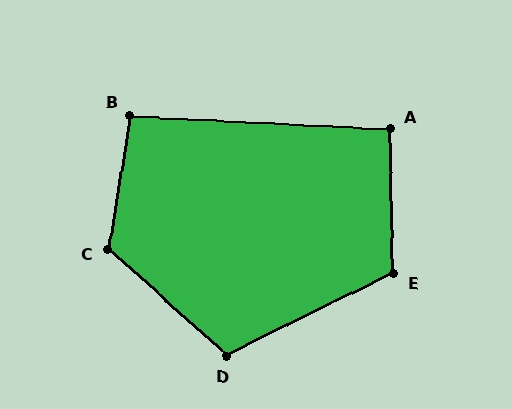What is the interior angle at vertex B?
Approximately 96 degrees (obtuse).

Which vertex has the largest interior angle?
C, at approximately 123 degrees.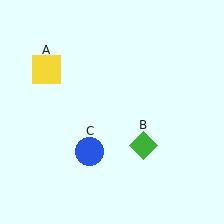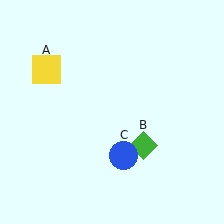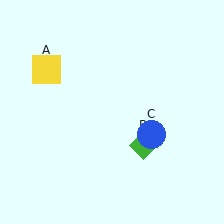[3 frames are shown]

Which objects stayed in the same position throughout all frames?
Yellow square (object A) and green diamond (object B) remained stationary.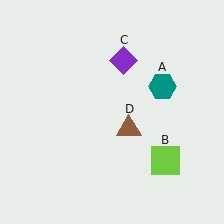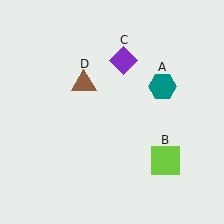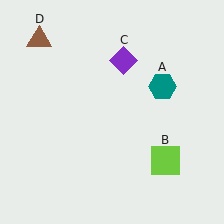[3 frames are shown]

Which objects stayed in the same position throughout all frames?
Teal hexagon (object A) and lime square (object B) and purple diamond (object C) remained stationary.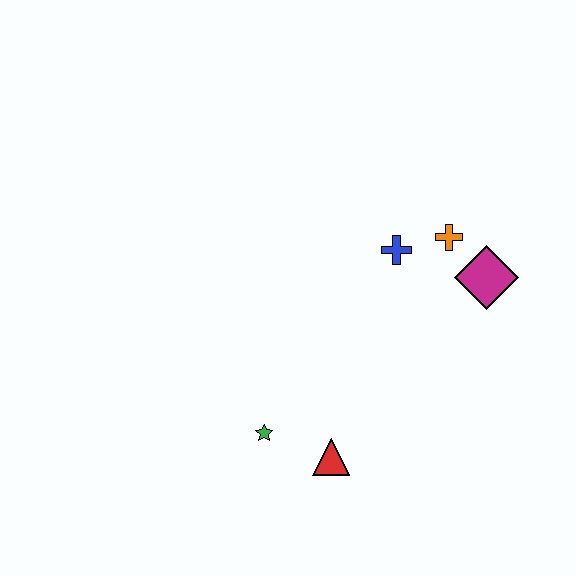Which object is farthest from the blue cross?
The green star is farthest from the blue cross.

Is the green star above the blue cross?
No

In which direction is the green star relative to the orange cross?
The green star is below the orange cross.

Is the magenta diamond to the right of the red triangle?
Yes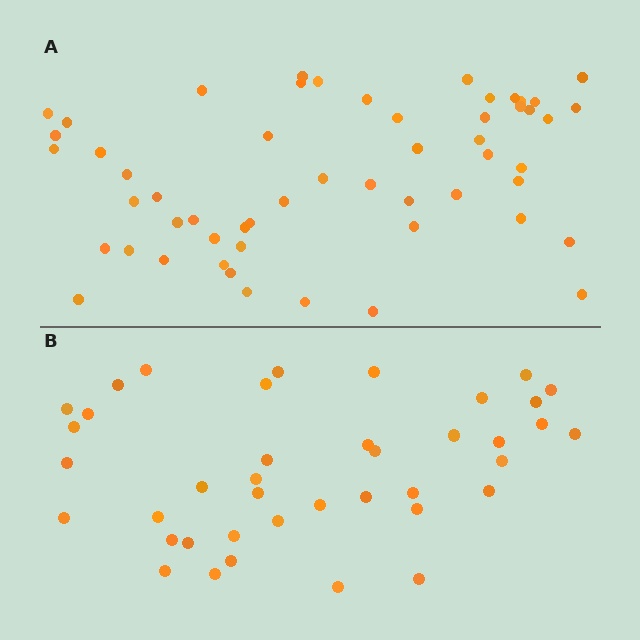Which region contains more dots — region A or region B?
Region A (the top region) has more dots.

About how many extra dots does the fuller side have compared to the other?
Region A has approximately 15 more dots than region B.